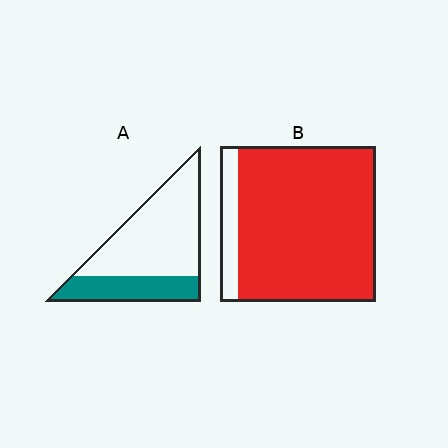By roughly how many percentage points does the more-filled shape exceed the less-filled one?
By roughly 60 percentage points (B over A).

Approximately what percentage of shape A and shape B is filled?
A is approximately 30% and B is approximately 90%.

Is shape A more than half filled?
No.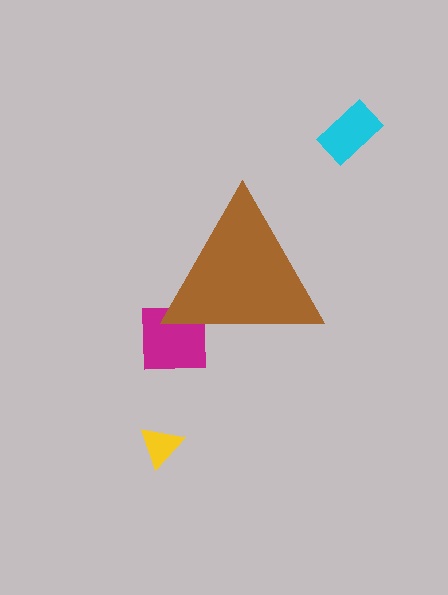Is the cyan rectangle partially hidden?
No, the cyan rectangle is fully visible.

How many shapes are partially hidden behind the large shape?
1 shape is partially hidden.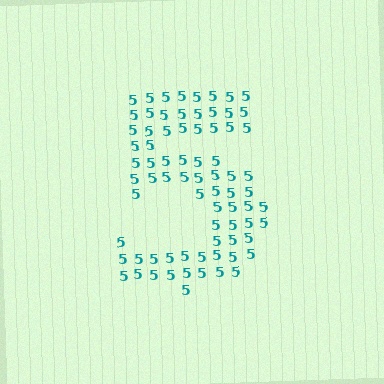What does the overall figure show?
The overall figure shows the digit 5.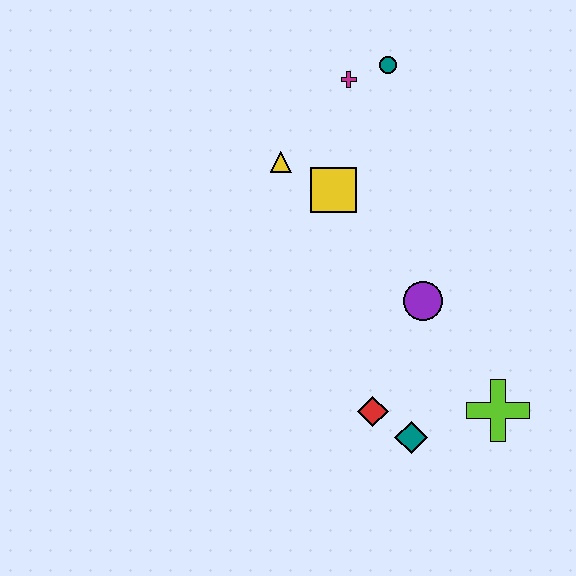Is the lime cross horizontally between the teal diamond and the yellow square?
No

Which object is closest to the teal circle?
The magenta cross is closest to the teal circle.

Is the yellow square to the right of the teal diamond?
No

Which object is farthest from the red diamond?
The teal circle is farthest from the red diamond.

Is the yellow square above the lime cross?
Yes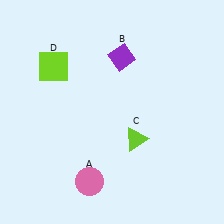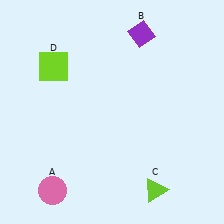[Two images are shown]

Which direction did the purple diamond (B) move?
The purple diamond (B) moved up.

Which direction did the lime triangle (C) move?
The lime triangle (C) moved down.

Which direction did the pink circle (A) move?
The pink circle (A) moved left.